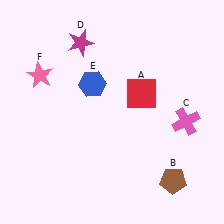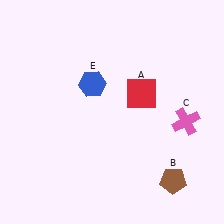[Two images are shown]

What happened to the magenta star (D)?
The magenta star (D) was removed in Image 2. It was in the top-left area of Image 1.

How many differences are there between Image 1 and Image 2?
There are 2 differences between the two images.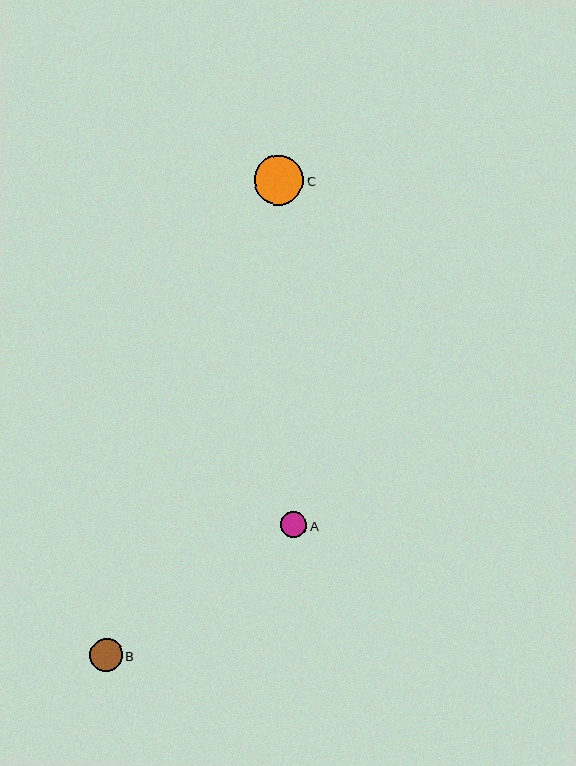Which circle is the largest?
Circle C is the largest with a size of approximately 50 pixels.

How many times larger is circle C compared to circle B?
Circle C is approximately 1.5 times the size of circle B.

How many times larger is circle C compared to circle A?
Circle C is approximately 1.9 times the size of circle A.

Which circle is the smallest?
Circle A is the smallest with a size of approximately 26 pixels.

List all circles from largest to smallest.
From largest to smallest: C, B, A.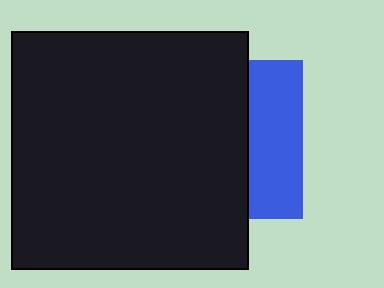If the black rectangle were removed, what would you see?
You would see the complete blue square.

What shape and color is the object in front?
The object in front is a black rectangle.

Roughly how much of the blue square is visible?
A small part of it is visible (roughly 34%).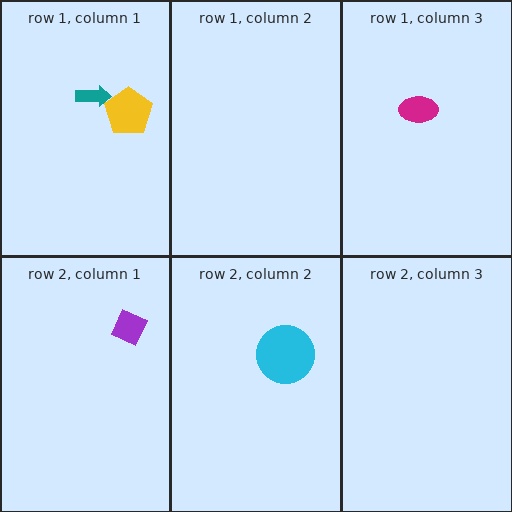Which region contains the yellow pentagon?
The row 1, column 1 region.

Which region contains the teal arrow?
The row 1, column 1 region.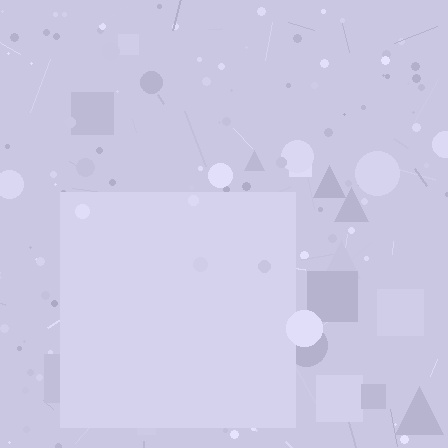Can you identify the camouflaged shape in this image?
The camouflaged shape is a square.